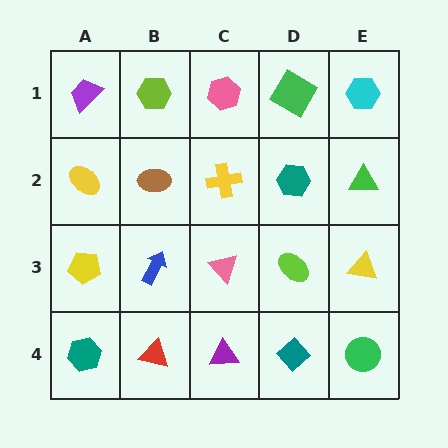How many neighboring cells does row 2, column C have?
4.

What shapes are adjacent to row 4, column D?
A lime ellipse (row 3, column D), a purple triangle (row 4, column C), a green circle (row 4, column E).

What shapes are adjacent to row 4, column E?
A yellow triangle (row 3, column E), a teal diamond (row 4, column D).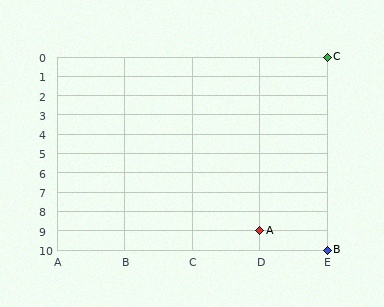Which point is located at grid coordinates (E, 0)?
Point C is at (E, 0).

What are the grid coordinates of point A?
Point A is at grid coordinates (D, 9).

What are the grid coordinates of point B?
Point B is at grid coordinates (E, 10).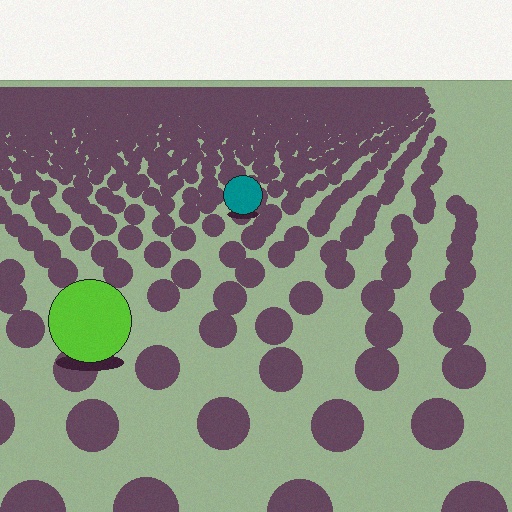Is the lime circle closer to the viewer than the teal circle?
Yes. The lime circle is closer — you can tell from the texture gradient: the ground texture is coarser near it.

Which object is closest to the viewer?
The lime circle is closest. The texture marks near it are larger and more spread out.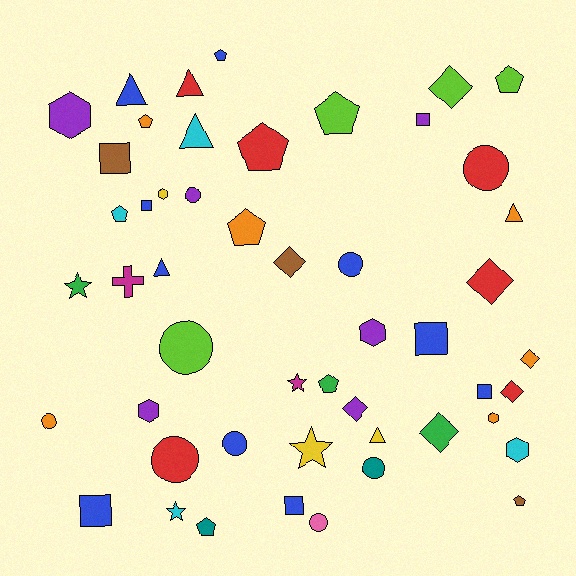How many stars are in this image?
There are 4 stars.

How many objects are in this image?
There are 50 objects.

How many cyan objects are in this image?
There are 4 cyan objects.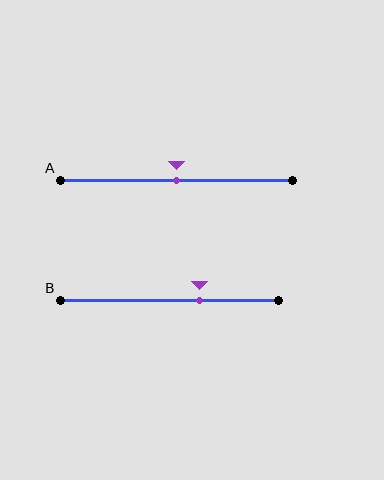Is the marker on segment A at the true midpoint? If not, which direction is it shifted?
Yes, the marker on segment A is at the true midpoint.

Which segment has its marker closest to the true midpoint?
Segment A has its marker closest to the true midpoint.